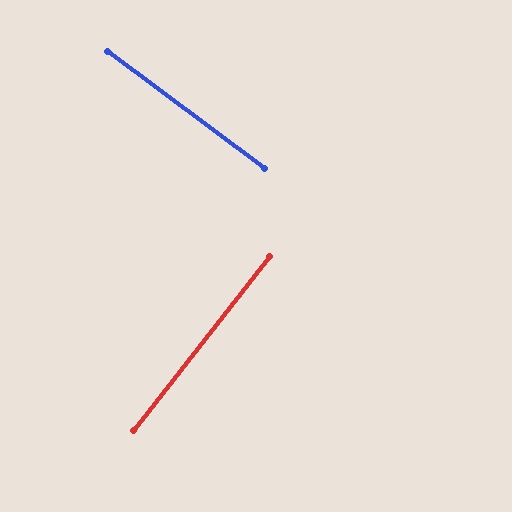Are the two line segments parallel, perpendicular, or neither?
Perpendicular — they meet at approximately 89°.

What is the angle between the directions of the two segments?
Approximately 89 degrees.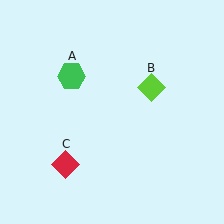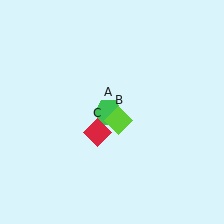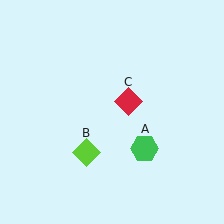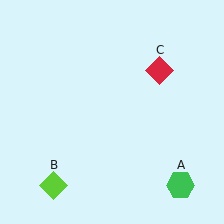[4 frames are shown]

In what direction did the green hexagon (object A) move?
The green hexagon (object A) moved down and to the right.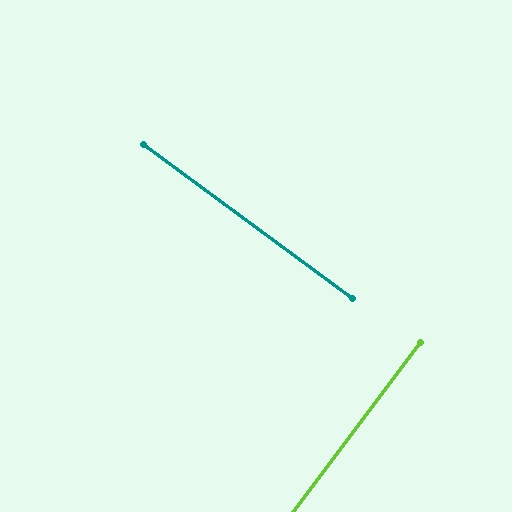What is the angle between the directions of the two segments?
Approximately 90 degrees.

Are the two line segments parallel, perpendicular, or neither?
Perpendicular — they meet at approximately 90°.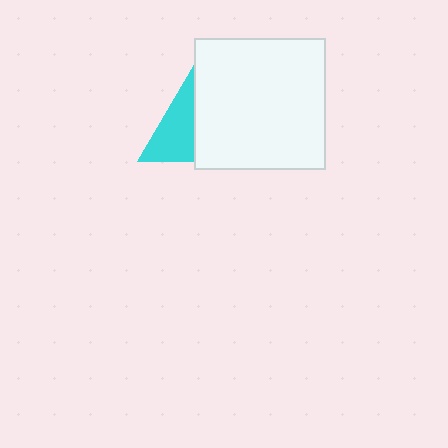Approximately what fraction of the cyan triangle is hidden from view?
Roughly 51% of the cyan triangle is hidden behind the white square.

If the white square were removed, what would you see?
You would see the complete cyan triangle.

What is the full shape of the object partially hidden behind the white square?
The partially hidden object is a cyan triangle.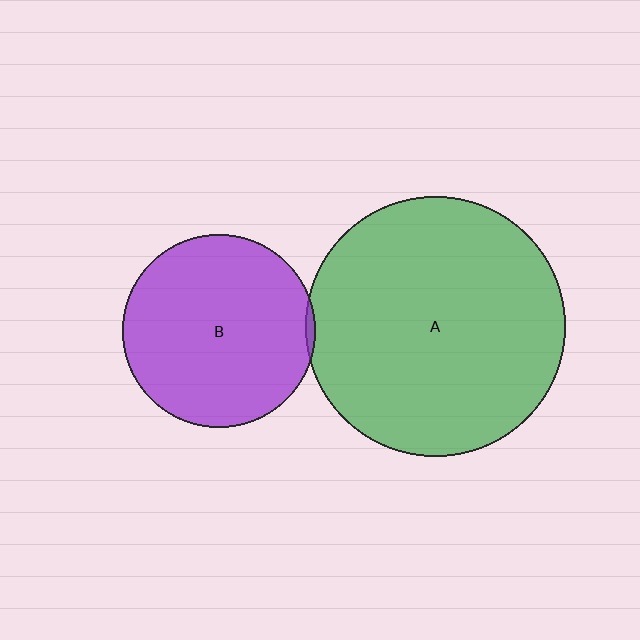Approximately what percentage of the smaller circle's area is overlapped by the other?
Approximately 5%.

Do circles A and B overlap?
Yes.